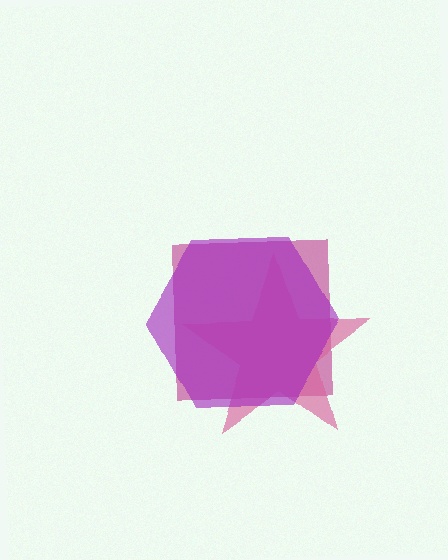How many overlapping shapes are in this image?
There are 3 overlapping shapes in the image.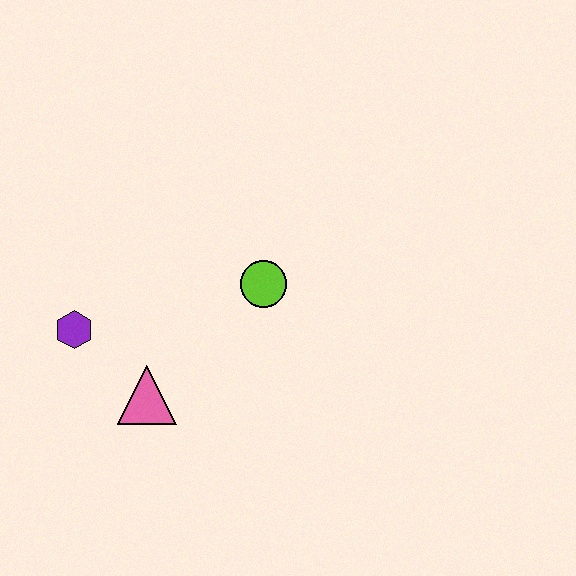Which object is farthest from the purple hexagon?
The lime circle is farthest from the purple hexagon.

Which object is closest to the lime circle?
The pink triangle is closest to the lime circle.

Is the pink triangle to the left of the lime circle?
Yes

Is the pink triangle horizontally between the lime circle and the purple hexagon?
Yes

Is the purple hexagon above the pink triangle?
Yes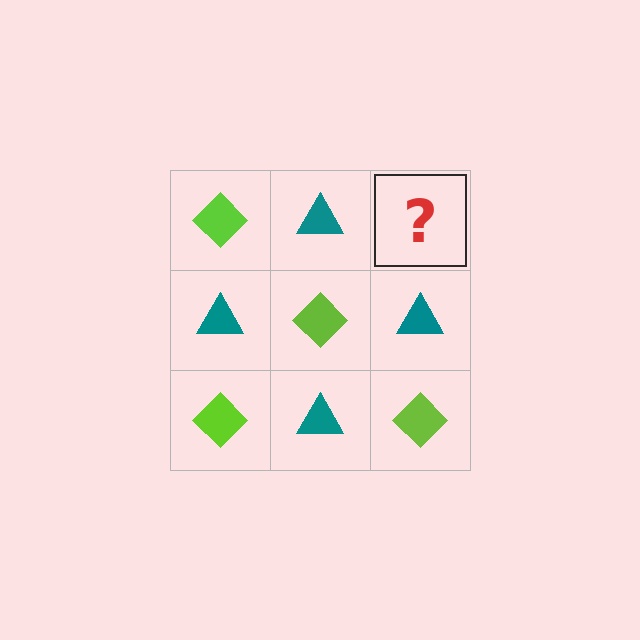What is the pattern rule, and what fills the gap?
The rule is that it alternates lime diamond and teal triangle in a checkerboard pattern. The gap should be filled with a lime diamond.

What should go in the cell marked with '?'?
The missing cell should contain a lime diamond.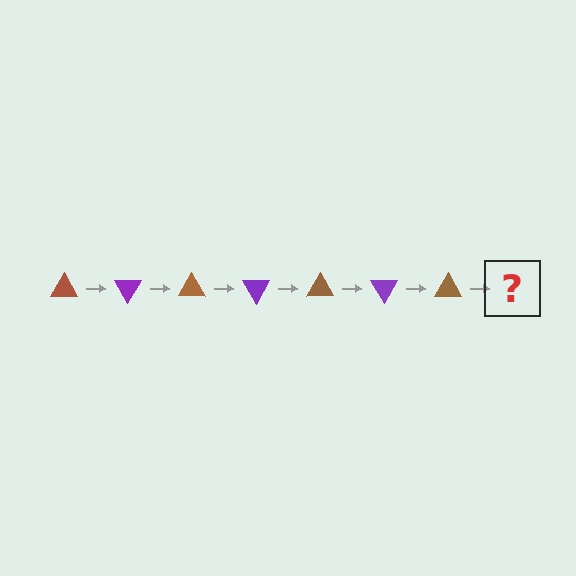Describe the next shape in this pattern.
It should be a purple triangle, rotated 420 degrees from the start.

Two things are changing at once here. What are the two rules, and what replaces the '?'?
The two rules are that it rotates 60 degrees each step and the color cycles through brown and purple. The '?' should be a purple triangle, rotated 420 degrees from the start.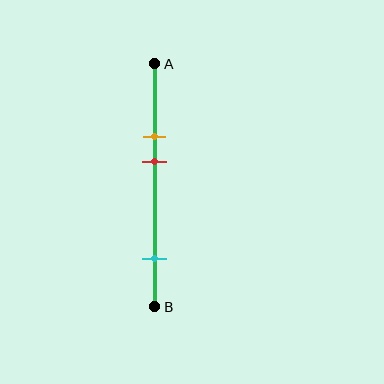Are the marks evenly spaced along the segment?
No, the marks are not evenly spaced.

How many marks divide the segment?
There are 3 marks dividing the segment.